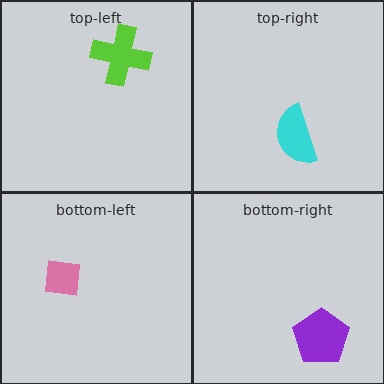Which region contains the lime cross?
The top-left region.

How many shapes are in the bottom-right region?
1.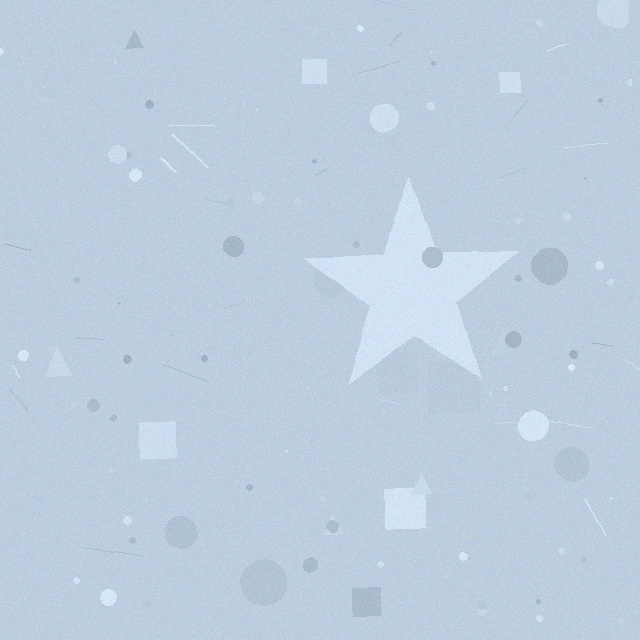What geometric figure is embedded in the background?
A star is embedded in the background.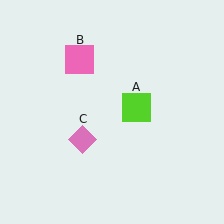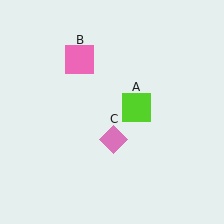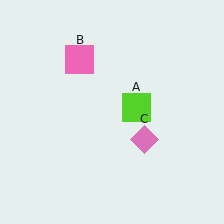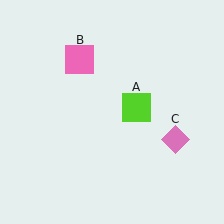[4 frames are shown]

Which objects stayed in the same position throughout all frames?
Lime square (object A) and pink square (object B) remained stationary.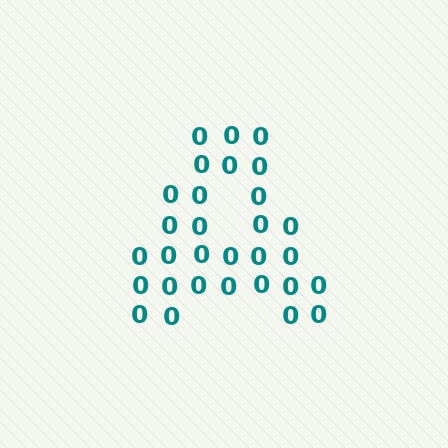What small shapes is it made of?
It is made of small digit 0's.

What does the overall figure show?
The overall figure shows the letter A.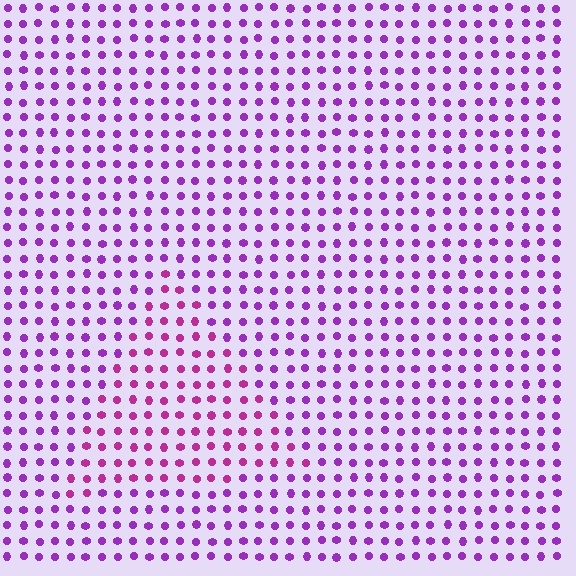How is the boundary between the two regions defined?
The boundary is defined purely by a slight shift in hue (about 31 degrees). Spacing, size, and orientation are identical on both sides.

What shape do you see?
I see a triangle.